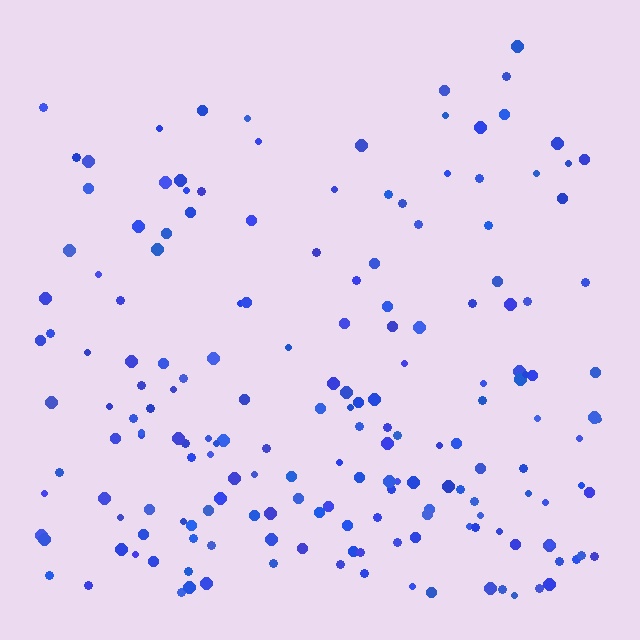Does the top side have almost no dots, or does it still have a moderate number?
Still a moderate number, just noticeably fewer than the bottom.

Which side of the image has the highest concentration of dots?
The bottom.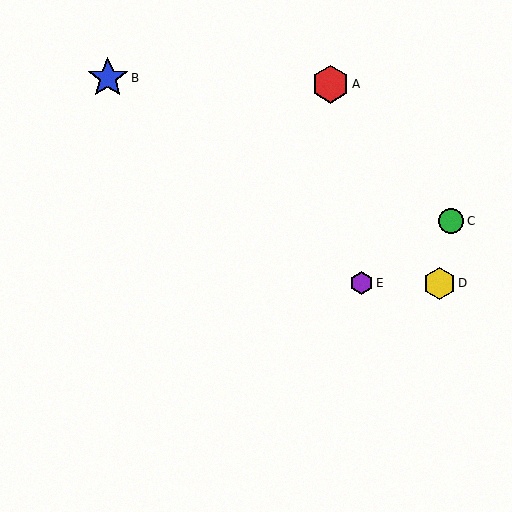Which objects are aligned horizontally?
Objects D, E are aligned horizontally.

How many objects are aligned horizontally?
2 objects (D, E) are aligned horizontally.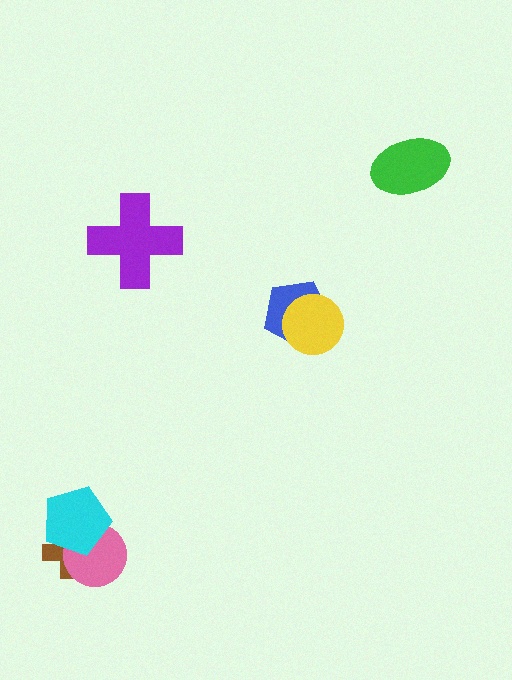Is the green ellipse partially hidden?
No, no other shape covers it.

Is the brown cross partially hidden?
Yes, it is partially covered by another shape.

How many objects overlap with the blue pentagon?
1 object overlaps with the blue pentagon.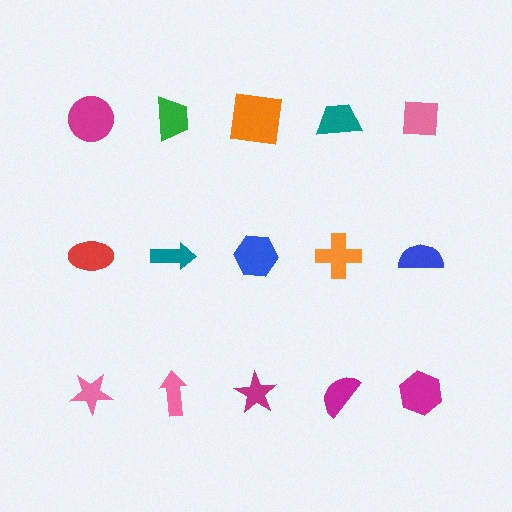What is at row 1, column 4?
A teal trapezoid.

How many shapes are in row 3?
5 shapes.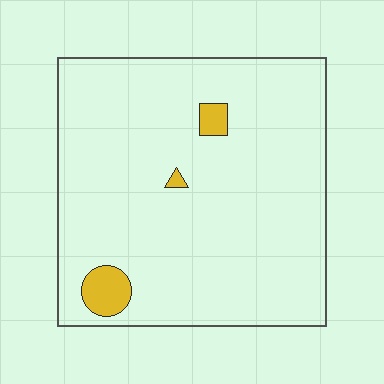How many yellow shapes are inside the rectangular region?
3.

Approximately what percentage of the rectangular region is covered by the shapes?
Approximately 5%.